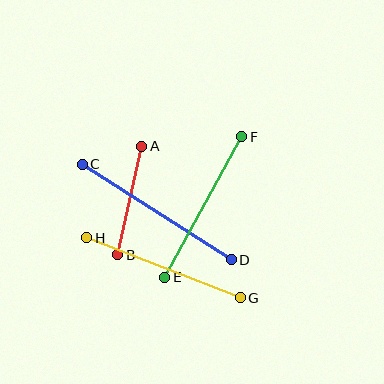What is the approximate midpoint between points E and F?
The midpoint is at approximately (203, 207) pixels.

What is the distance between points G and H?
The distance is approximately 164 pixels.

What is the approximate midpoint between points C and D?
The midpoint is at approximately (157, 212) pixels.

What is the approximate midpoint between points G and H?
The midpoint is at approximately (164, 268) pixels.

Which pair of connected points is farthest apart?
Points C and D are farthest apart.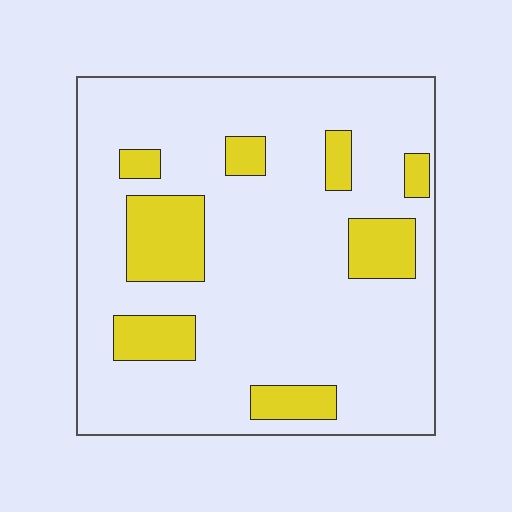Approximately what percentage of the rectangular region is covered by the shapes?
Approximately 20%.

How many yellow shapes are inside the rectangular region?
8.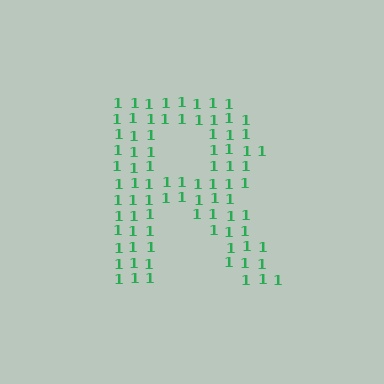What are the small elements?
The small elements are digit 1's.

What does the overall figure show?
The overall figure shows the letter R.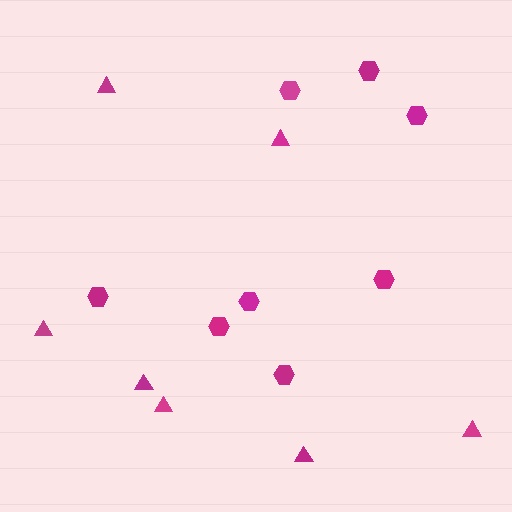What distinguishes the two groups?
There are 2 groups: one group of triangles (7) and one group of hexagons (8).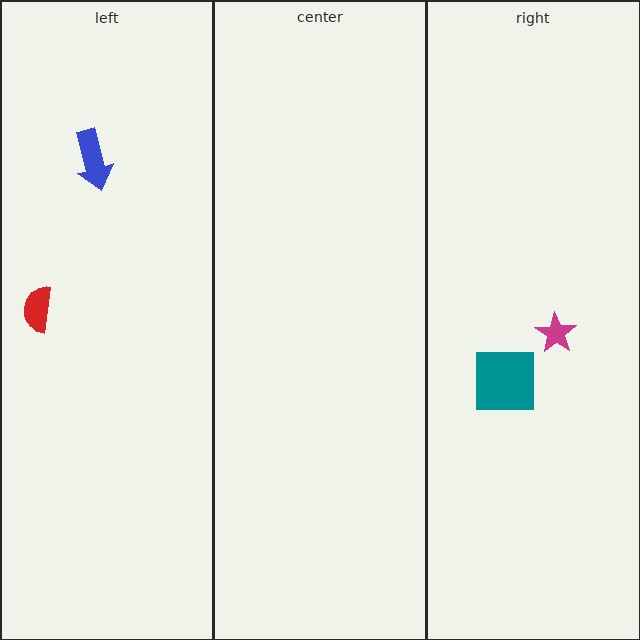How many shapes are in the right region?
2.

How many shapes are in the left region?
2.